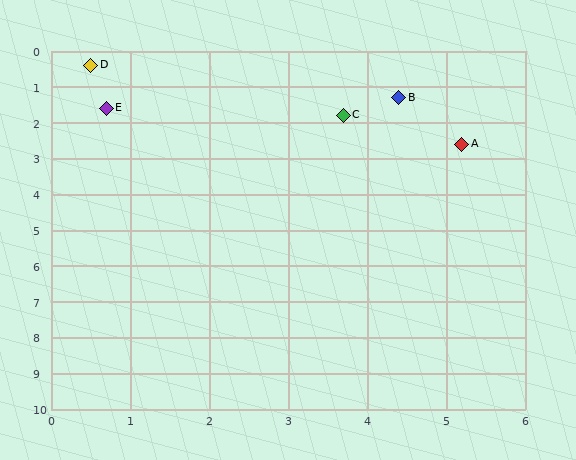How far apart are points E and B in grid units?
Points E and B are about 3.7 grid units apart.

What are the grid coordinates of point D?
Point D is at approximately (0.5, 0.4).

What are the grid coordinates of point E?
Point E is at approximately (0.7, 1.6).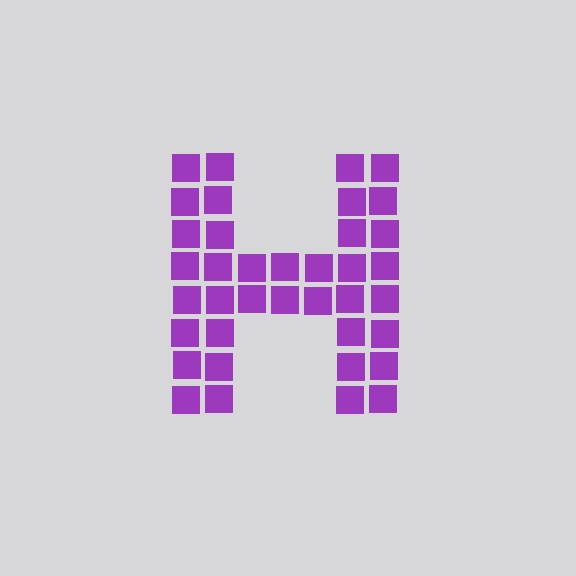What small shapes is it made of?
It is made of small squares.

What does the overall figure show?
The overall figure shows the letter H.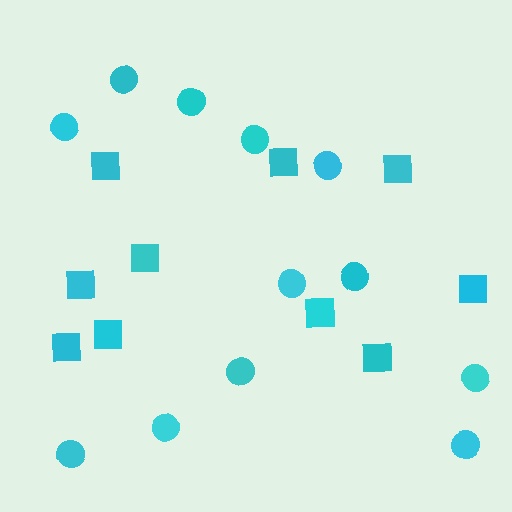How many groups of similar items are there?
There are 2 groups: one group of squares (10) and one group of circles (12).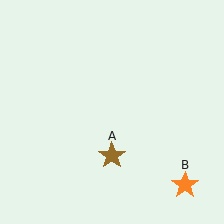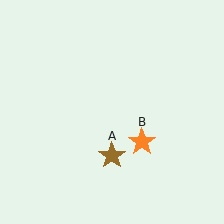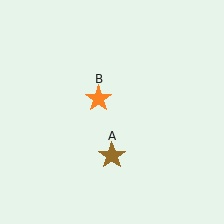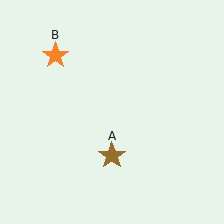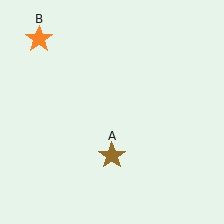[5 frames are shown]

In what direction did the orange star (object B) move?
The orange star (object B) moved up and to the left.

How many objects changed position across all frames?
1 object changed position: orange star (object B).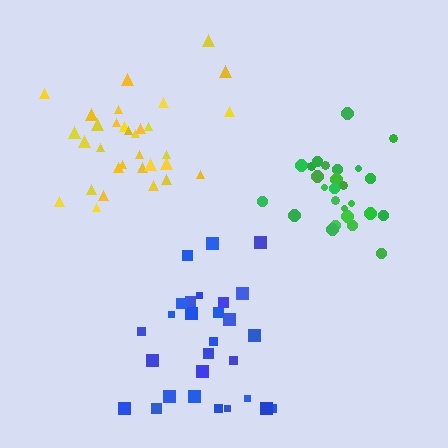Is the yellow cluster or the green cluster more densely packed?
Yellow.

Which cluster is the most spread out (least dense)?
Blue.